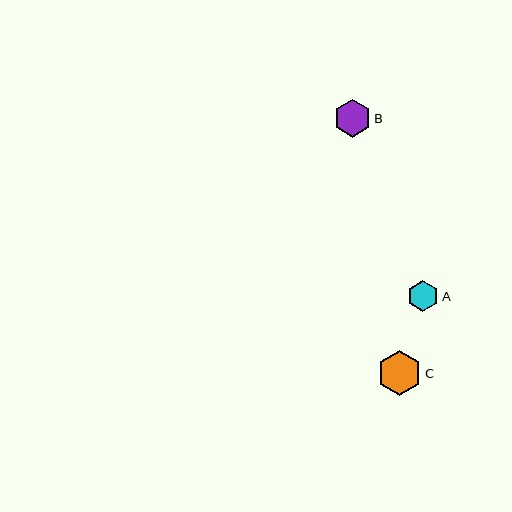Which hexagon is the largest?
Hexagon C is the largest with a size of approximately 44 pixels.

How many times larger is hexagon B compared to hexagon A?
Hexagon B is approximately 1.2 times the size of hexagon A.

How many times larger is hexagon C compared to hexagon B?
Hexagon C is approximately 1.2 times the size of hexagon B.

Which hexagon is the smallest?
Hexagon A is the smallest with a size of approximately 31 pixels.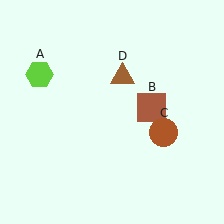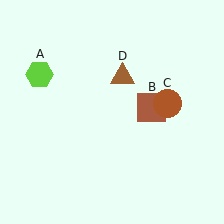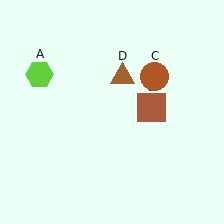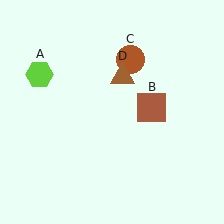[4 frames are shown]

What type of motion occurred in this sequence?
The brown circle (object C) rotated counterclockwise around the center of the scene.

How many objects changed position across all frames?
1 object changed position: brown circle (object C).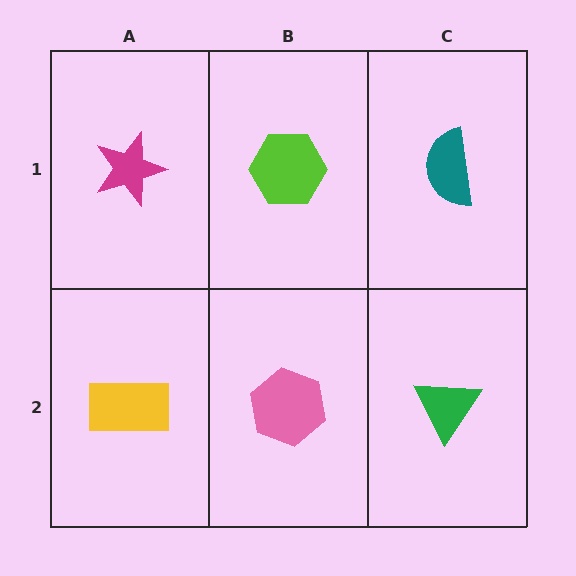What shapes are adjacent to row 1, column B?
A pink hexagon (row 2, column B), a magenta star (row 1, column A), a teal semicircle (row 1, column C).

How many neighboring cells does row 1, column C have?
2.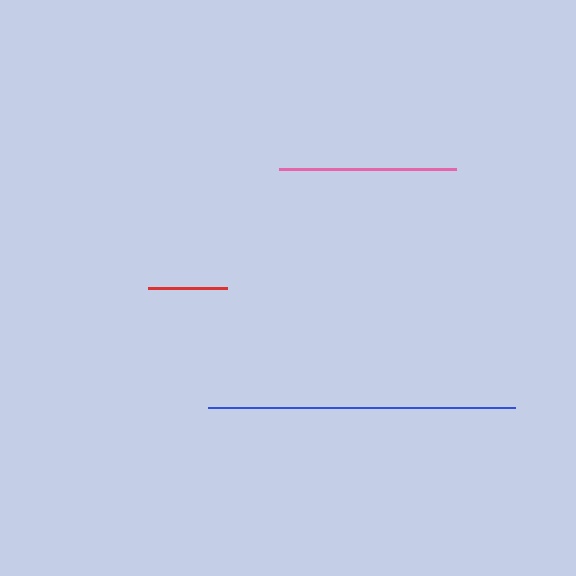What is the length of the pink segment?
The pink segment is approximately 176 pixels long.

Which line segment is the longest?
The blue line is the longest at approximately 306 pixels.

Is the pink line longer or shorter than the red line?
The pink line is longer than the red line.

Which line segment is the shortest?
The red line is the shortest at approximately 79 pixels.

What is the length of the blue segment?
The blue segment is approximately 306 pixels long.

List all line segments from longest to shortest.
From longest to shortest: blue, pink, red.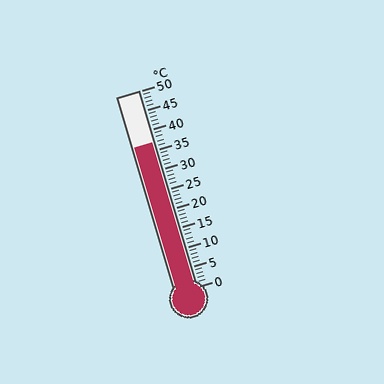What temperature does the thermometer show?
The thermometer shows approximately 37°C.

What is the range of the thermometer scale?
The thermometer scale ranges from 0°C to 50°C.